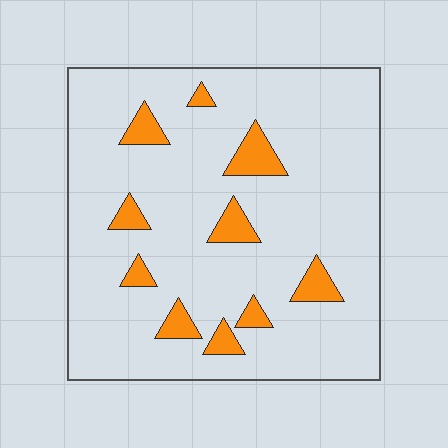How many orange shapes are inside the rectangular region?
10.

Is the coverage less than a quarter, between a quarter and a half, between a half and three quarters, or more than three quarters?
Less than a quarter.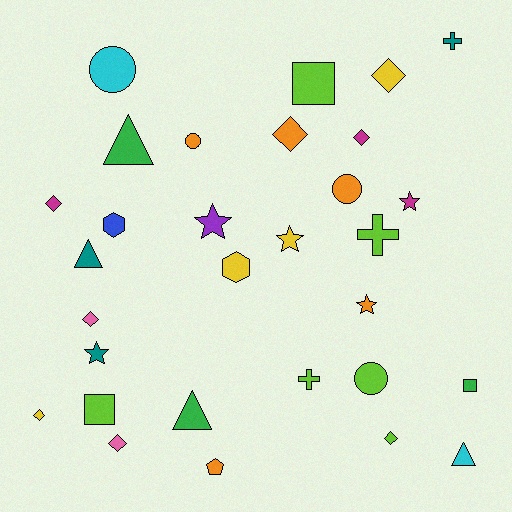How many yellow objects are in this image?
There are 4 yellow objects.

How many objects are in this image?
There are 30 objects.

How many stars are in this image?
There are 5 stars.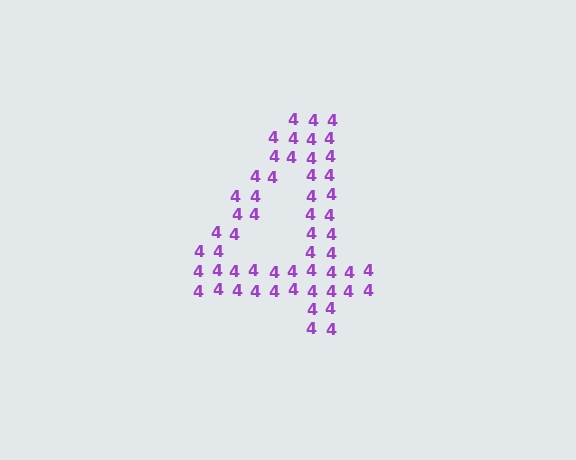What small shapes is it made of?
It is made of small digit 4's.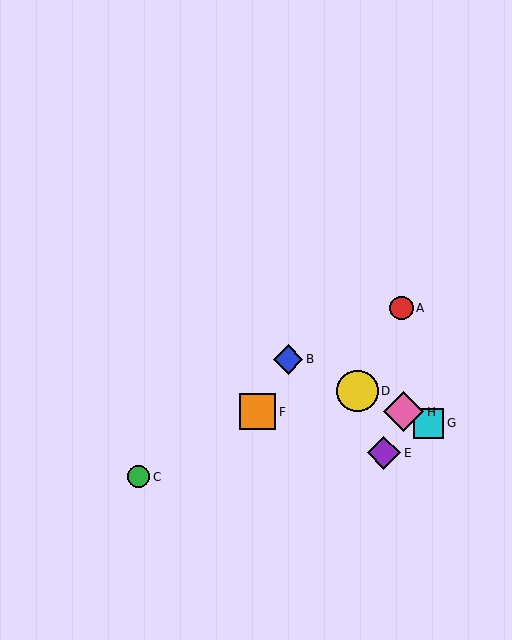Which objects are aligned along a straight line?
Objects B, D, G, H are aligned along a straight line.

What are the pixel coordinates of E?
Object E is at (384, 453).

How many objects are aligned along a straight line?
4 objects (B, D, G, H) are aligned along a straight line.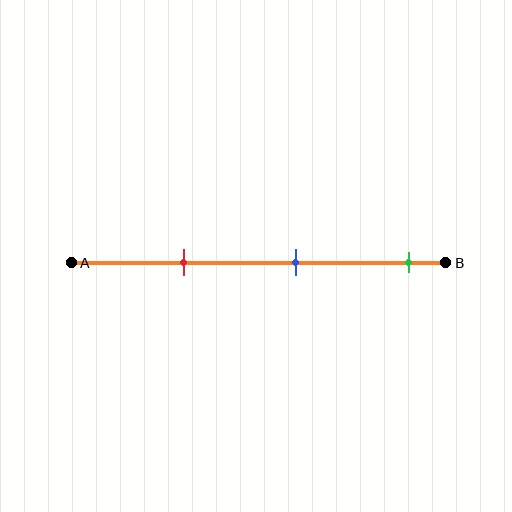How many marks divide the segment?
There are 3 marks dividing the segment.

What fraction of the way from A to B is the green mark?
The green mark is approximately 90% (0.9) of the way from A to B.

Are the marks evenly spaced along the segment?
Yes, the marks are approximately evenly spaced.